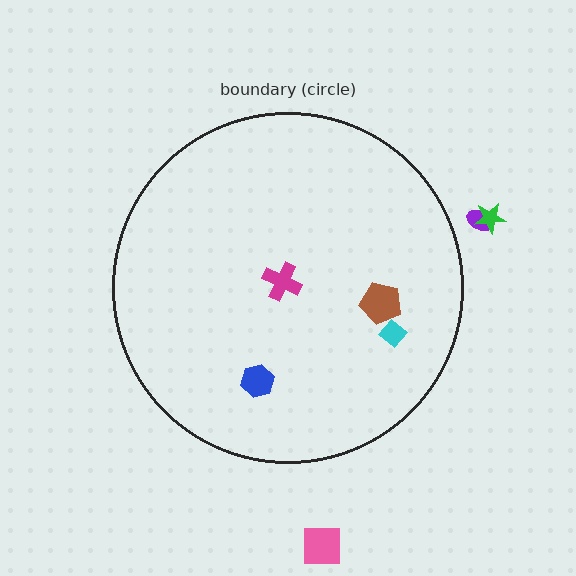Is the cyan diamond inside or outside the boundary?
Inside.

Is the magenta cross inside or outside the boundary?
Inside.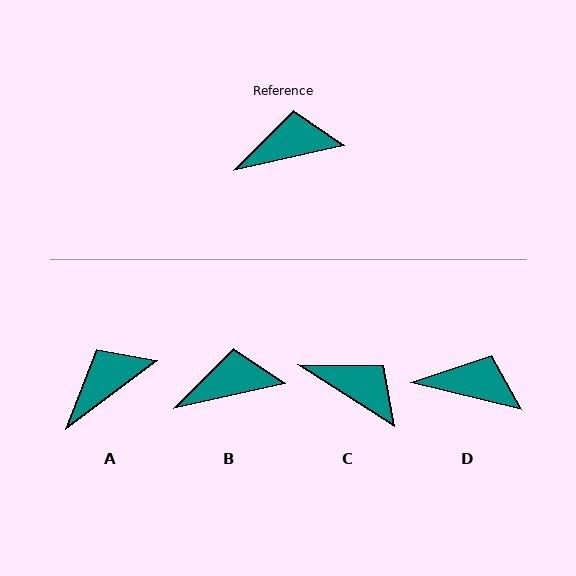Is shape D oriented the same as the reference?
No, it is off by about 27 degrees.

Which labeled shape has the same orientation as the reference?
B.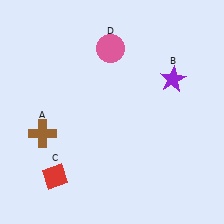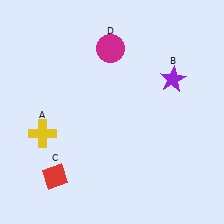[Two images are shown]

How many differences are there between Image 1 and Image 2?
There are 2 differences between the two images.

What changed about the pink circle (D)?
In Image 1, D is pink. In Image 2, it changed to magenta.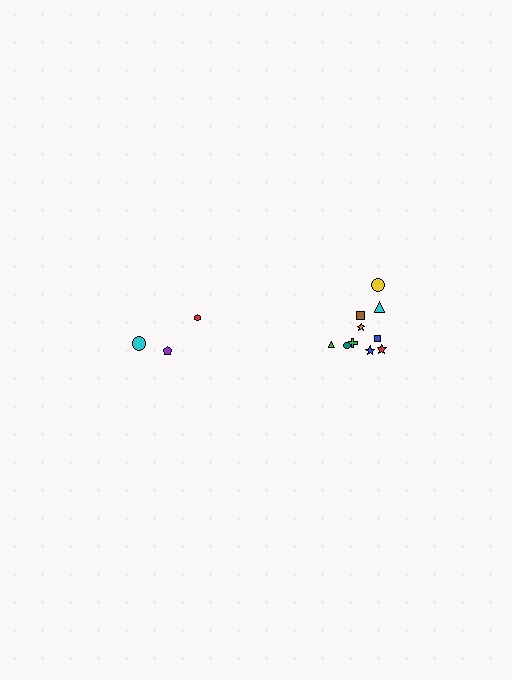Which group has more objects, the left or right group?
The right group.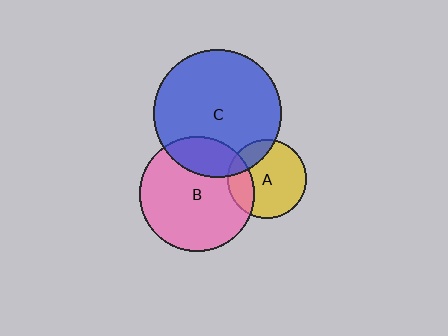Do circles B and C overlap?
Yes.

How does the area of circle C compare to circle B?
Approximately 1.2 times.